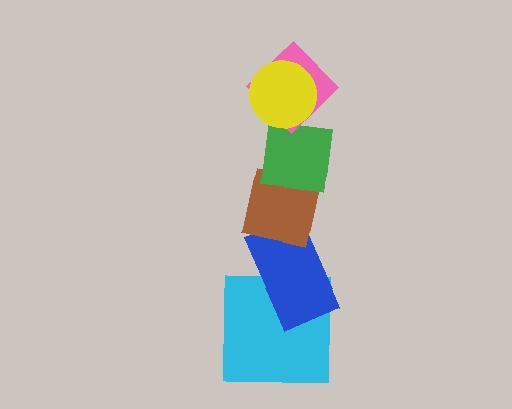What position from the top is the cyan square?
The cyan square is 6th from the top.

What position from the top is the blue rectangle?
The blue rectangle is 5th from the top.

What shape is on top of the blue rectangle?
The brown square is on top of the blue rectangle.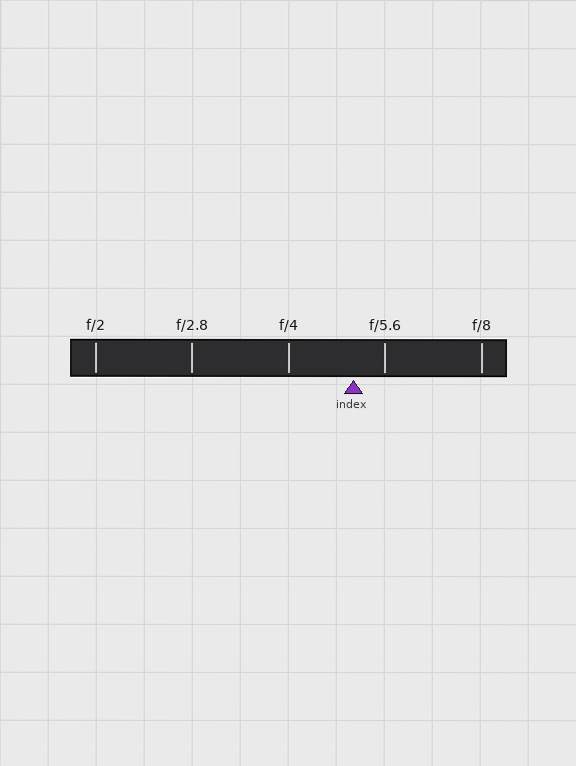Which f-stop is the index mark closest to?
The index mark is closest to f/5.6.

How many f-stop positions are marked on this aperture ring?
There are 5 f-stop positions marked.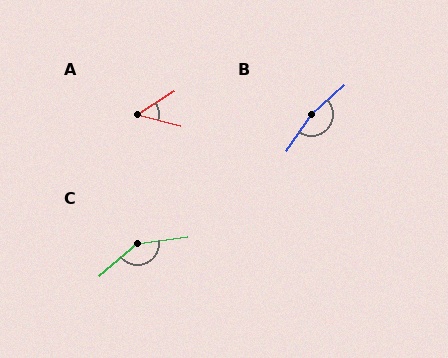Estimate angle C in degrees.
Approximately 148 degrees.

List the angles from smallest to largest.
A (46°), C (148°), B (166°).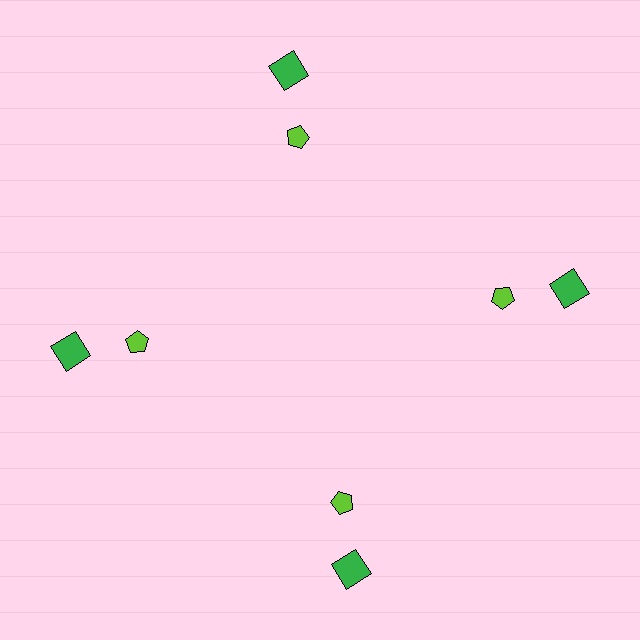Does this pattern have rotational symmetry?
Yes, this pattern has 4-fold rotational symmetry. It looks the same after rotating 90 degrees around the center.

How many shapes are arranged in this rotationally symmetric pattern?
There are 8 shapes, arranged in 4 groups of 2.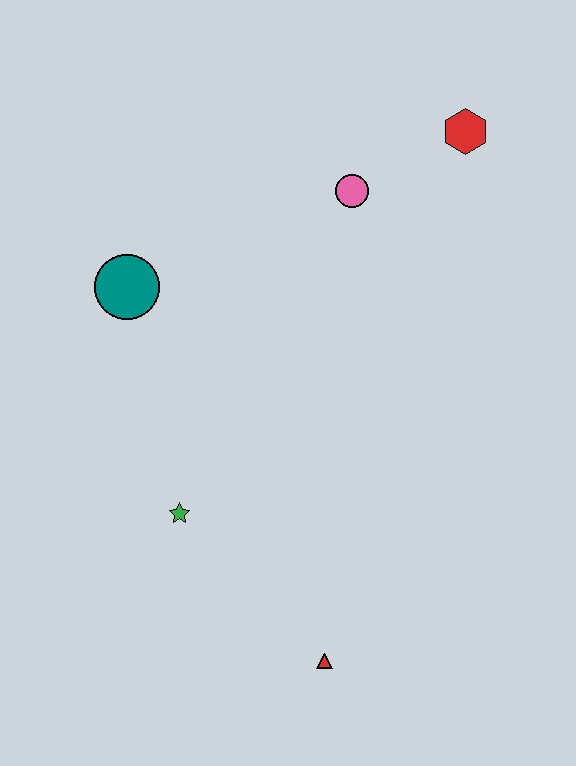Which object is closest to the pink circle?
The red hexagon is closest to the pink circle.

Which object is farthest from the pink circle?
The red triangle is farthest from the pink circle.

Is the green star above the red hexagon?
No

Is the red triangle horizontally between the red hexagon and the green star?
Yes